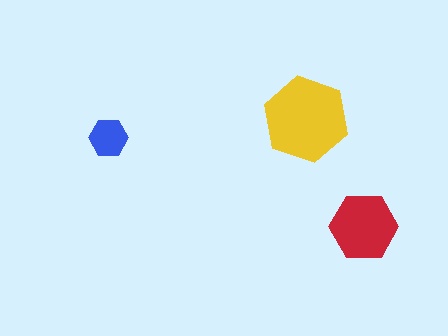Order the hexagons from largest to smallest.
the yellow one, the red one, the blue one.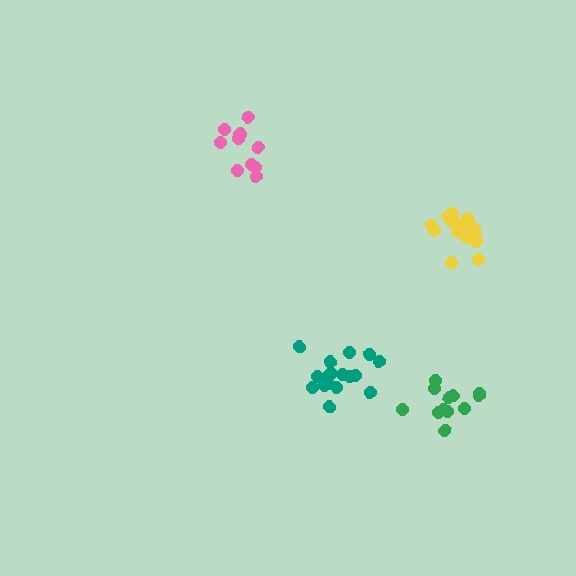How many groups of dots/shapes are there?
There are 4 groups.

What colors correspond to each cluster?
The clusters are colored: green, teal, pink, yellow.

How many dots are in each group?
Group 1: 12 dots, Group 2: 17 dots, Group 3: 11 dots, Group 4: 16 dots (56 total).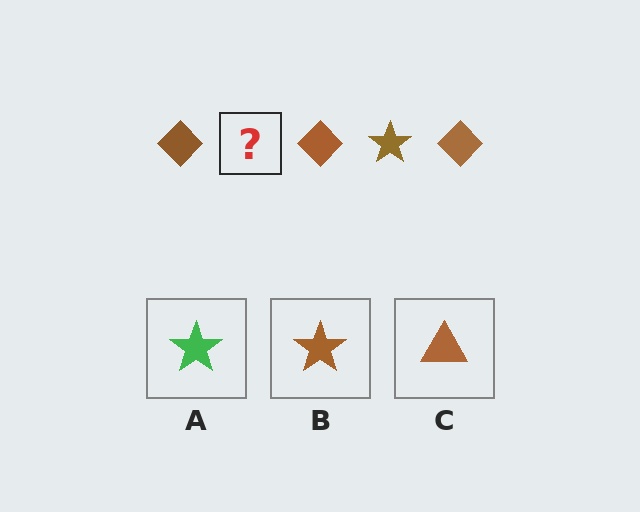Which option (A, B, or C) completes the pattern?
B.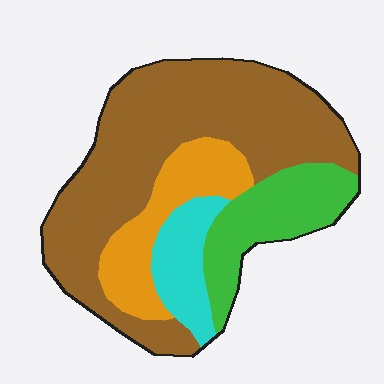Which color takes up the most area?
Brown, at roughly 55%.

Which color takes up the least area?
Cyan, at roughly 10%.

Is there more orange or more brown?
Brown.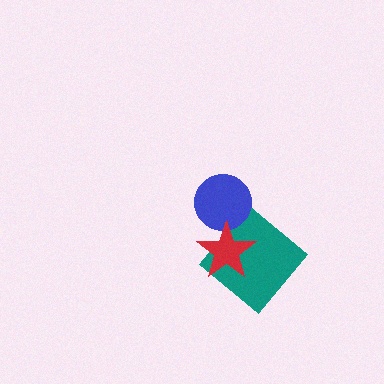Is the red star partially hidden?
No, no other shape covers it.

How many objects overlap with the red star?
2 objects overlap with the red star.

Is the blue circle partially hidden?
Yes, it is partially covered by another shape.